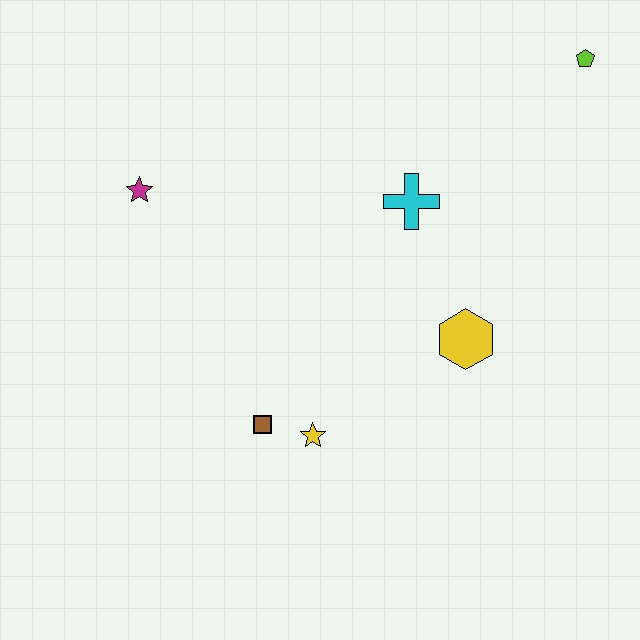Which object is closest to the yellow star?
The brown square is closest to the yellow star.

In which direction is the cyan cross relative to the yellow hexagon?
The cyan cross is above the yellow hexagon.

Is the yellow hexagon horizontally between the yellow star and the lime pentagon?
Yes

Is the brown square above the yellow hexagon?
No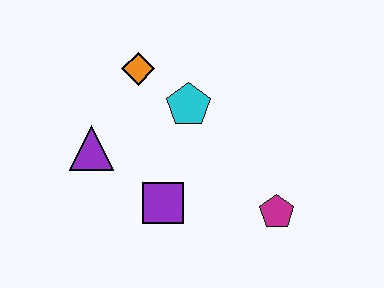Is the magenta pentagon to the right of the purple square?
Yes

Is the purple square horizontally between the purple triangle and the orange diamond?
No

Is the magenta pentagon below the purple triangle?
Yes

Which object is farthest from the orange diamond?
The magenta pentagon is farthest from the orange diamond.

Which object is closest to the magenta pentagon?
The purple square is closest to the magenta pentagon.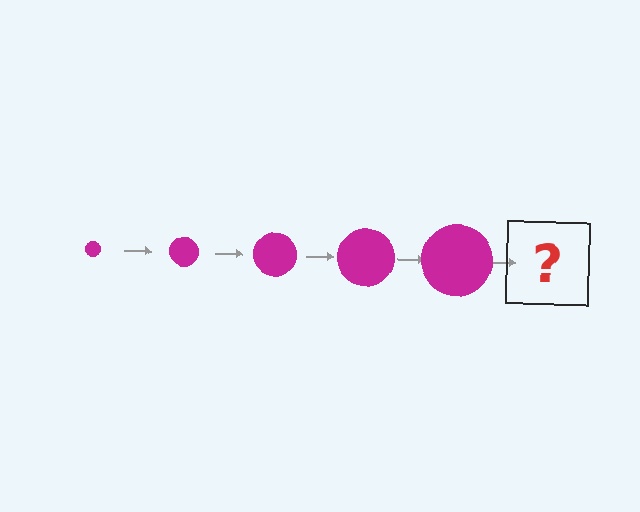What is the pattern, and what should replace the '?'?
The pattern is that the circle gets progressively larger each step. The '?' should be a magenta circle, larger than the previous one.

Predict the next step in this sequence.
The next step is a magenta circle, larger than the previous one.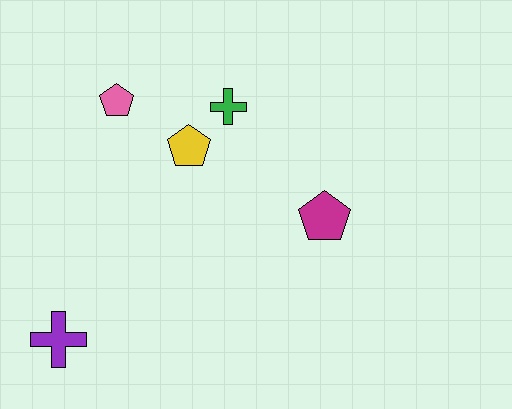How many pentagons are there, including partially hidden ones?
There are 3 pentagons.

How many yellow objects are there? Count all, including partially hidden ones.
There is 1 yellow object.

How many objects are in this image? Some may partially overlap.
There are 5 objects.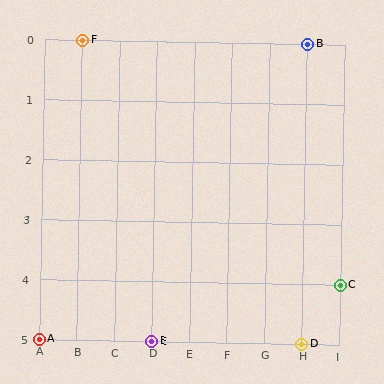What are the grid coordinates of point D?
Point D is at grid coordinates (H, 5).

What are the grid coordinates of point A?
Point A is at grid coordinates (A, 5).